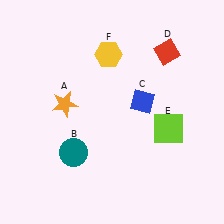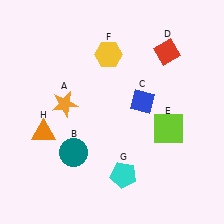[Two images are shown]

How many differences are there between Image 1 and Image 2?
There are 2 differences between the two images.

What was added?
A cyan pentagon (G), an orange triangle (H) were added in Image 2.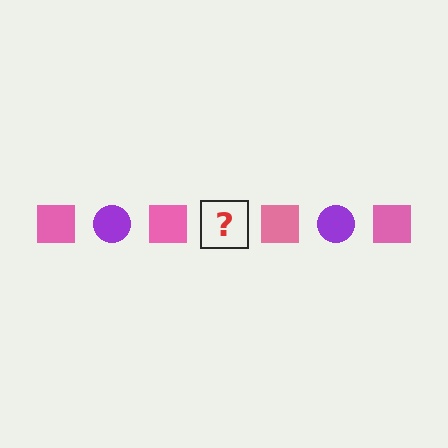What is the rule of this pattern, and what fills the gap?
The rule is that the pattern alternates between pink square and purple circle. The gap should be filled with a purple circle.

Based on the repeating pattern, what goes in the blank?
The blank should be a purple circle.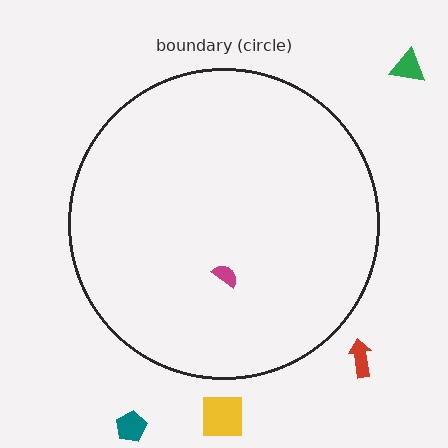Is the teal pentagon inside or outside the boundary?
Outside.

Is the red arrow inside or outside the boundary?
Outside.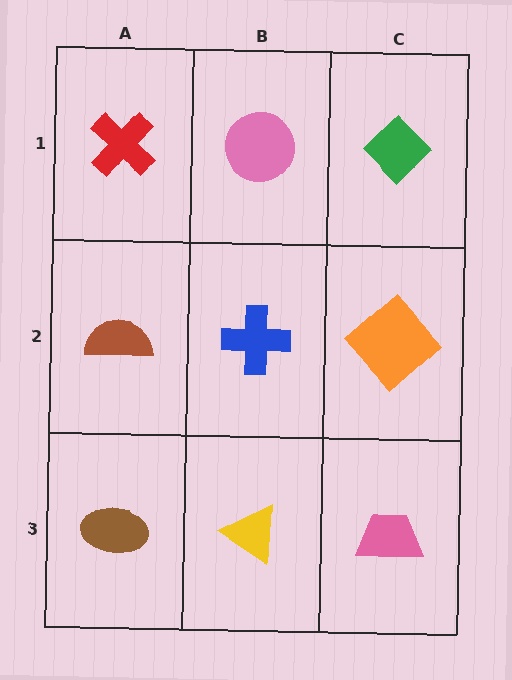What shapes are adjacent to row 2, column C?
A green diamond (row 1, column C), a pink trapezoid (row 3, column C), a blue cross (row 2, column B).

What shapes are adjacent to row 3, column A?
A brown semicircle (row 2, column A), a yellow triangle (row 3, column B).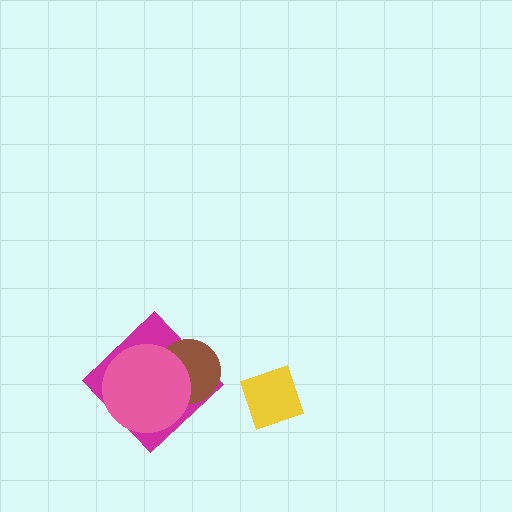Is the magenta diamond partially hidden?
Yes, it is partially covered by another shape.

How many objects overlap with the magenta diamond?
2 objects overlap with the magenta diamond.